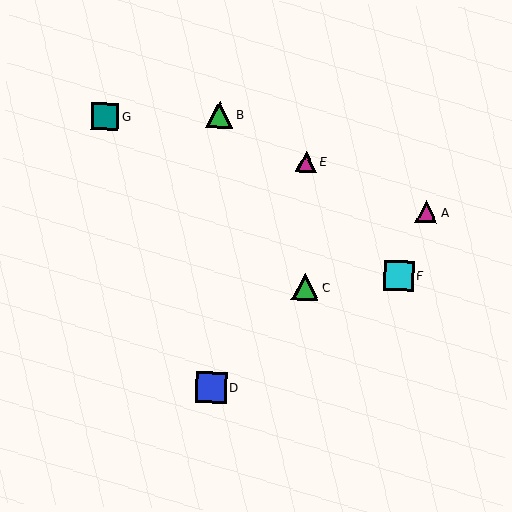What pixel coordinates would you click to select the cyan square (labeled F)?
Click at (399, 276) to select the cyan square F.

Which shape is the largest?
The blue square (labeled D) is the largest.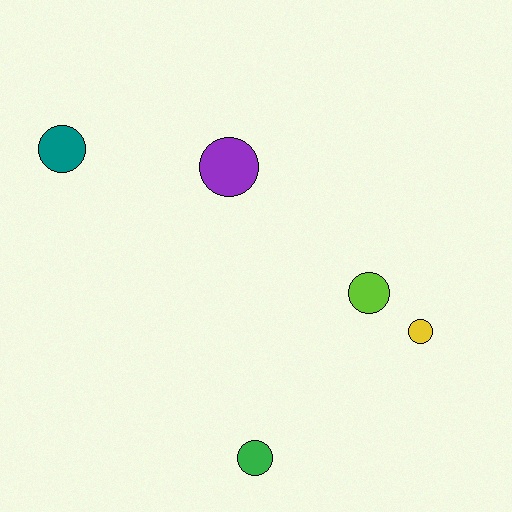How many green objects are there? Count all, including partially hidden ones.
There is 1 green object.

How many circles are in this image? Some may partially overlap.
There are 5 circles.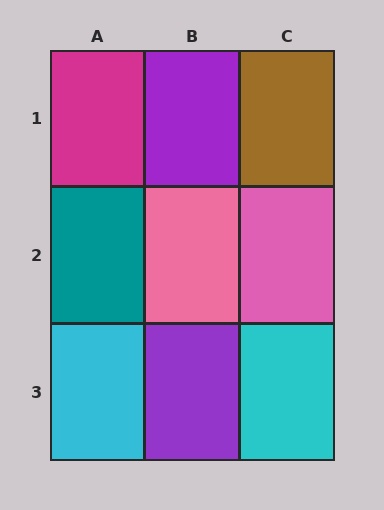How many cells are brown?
1 cell is brown.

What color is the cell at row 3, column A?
Cyan.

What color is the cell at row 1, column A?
Magenta.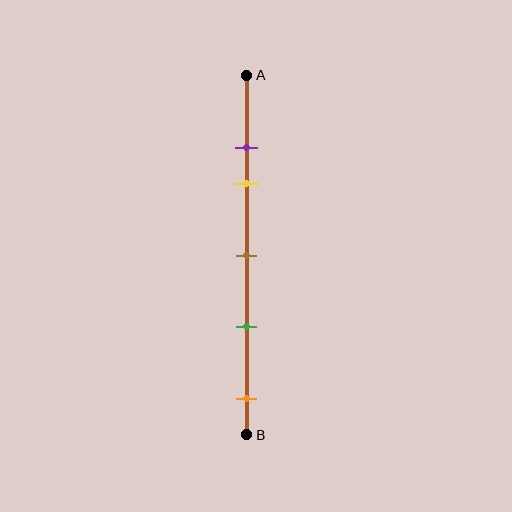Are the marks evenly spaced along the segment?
No, the marks are not evenly spaced.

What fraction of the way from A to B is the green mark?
The green mark is approximately 70% (0.7) of the way from A to B.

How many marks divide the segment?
There are 5 marks dividing the segment.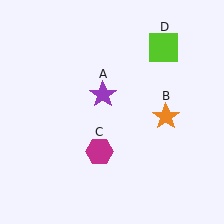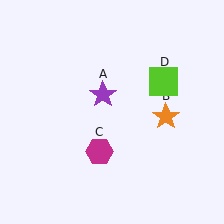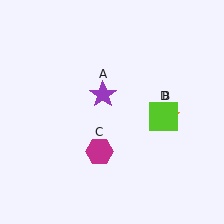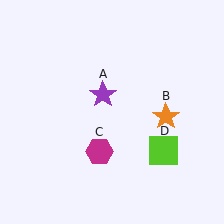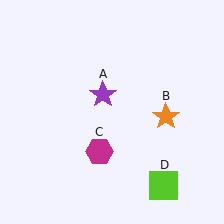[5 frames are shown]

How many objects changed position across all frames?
1 object changed position: lime square (object D).